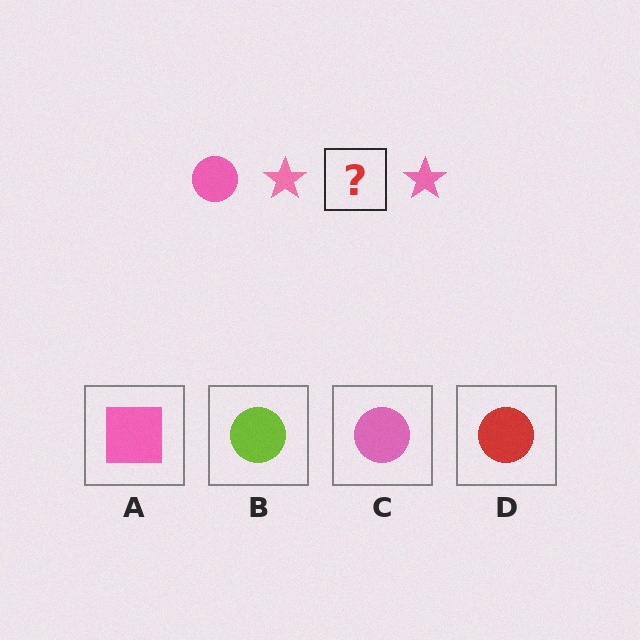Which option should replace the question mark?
Option C.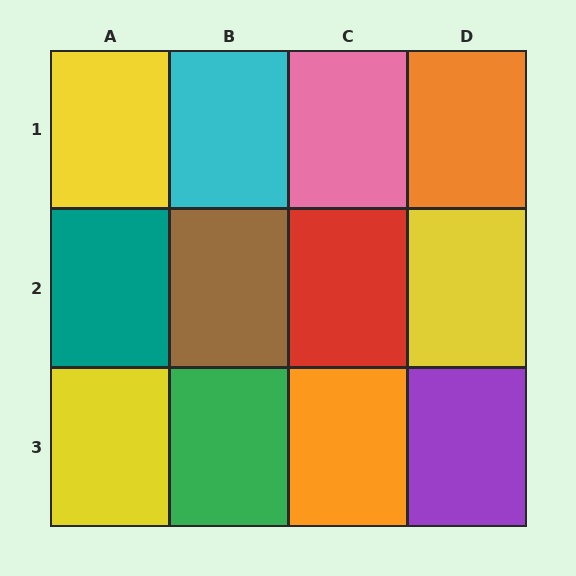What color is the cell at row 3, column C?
Orange.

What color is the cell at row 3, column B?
Green.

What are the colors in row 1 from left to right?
Yellow, cyan, pink, orange.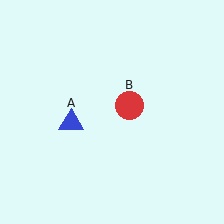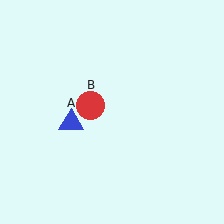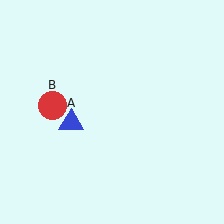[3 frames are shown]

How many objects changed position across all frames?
1 object changed position: red circle (object B).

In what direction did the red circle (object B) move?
The red circle (object B) moved left.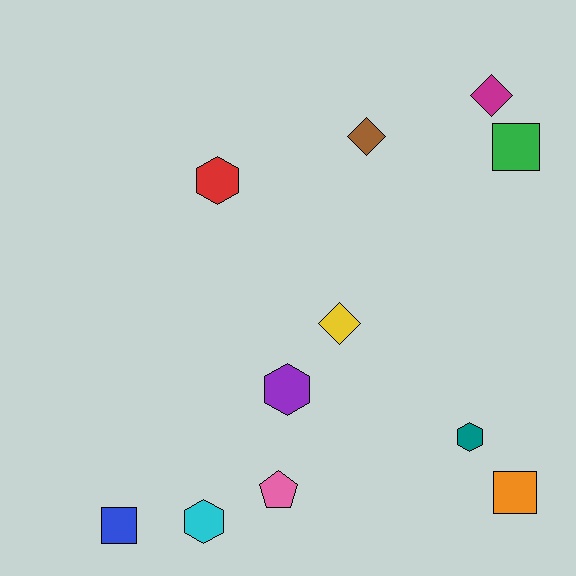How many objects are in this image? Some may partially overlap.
There are 11 objects.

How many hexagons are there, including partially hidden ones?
There are 4 hexagons.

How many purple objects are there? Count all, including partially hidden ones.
There is 1 purple object.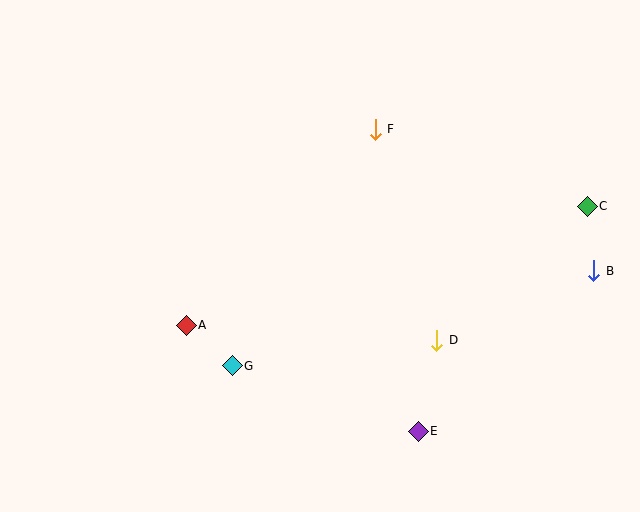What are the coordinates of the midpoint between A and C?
The midpoint between A and C is at (387, 266).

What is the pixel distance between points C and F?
The distance between C and F is 226 pixels.